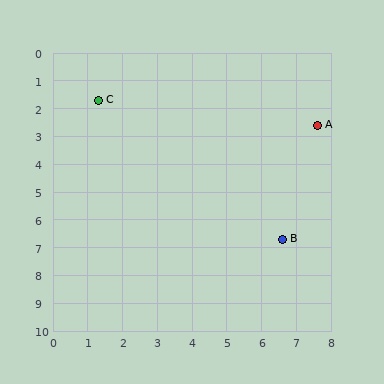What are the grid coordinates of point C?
Point C is at approximately (1.3, 1.7).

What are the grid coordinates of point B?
Point B is at approximately (6.6, 6.7).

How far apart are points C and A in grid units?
Points C and A are about 6.4 grid units apart.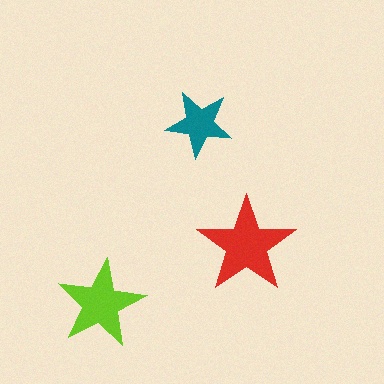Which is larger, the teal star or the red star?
The red one.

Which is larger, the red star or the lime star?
The red one.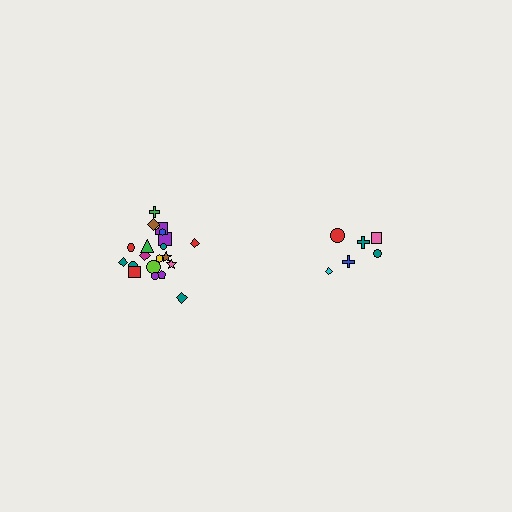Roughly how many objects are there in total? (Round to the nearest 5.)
Roughly 30 objects in total.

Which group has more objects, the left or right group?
The left group.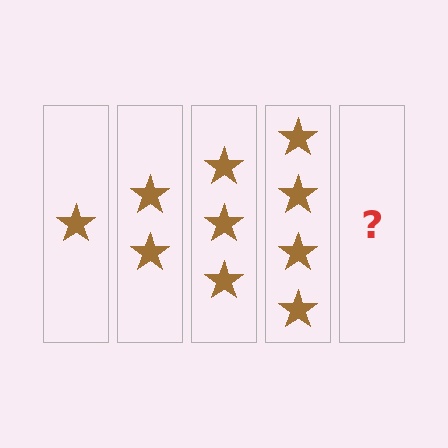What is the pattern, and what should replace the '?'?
The pattern is that each step adds one more star. The '?' should be 5 stars.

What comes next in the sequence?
The next element should be 5 stars.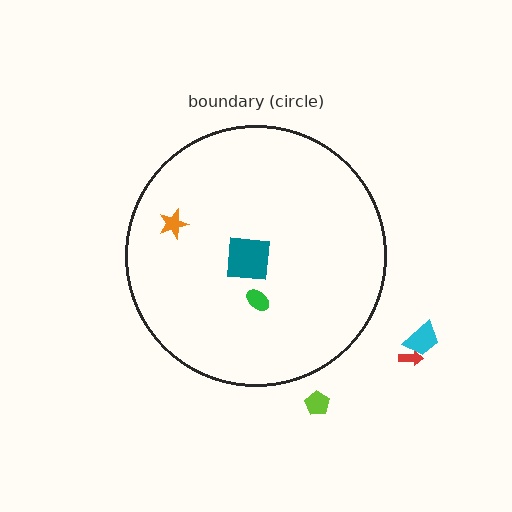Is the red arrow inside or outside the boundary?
Outside.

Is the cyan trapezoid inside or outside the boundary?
Outside.